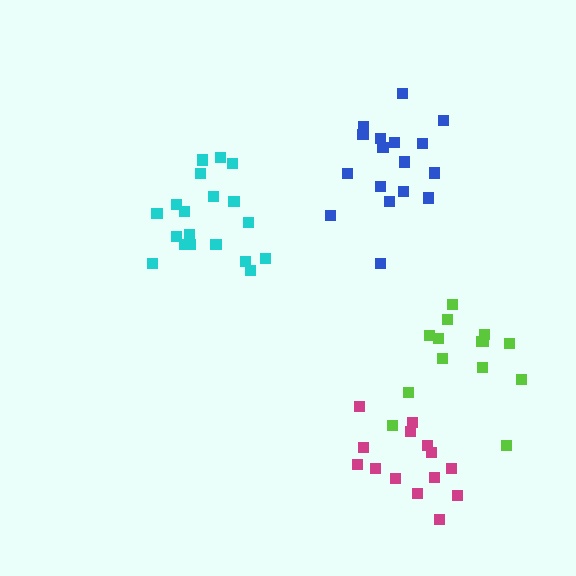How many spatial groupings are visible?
There are 4 spatial groupings.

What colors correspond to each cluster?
The clusters are colored: lime, blue, cyan, magenta.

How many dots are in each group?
Group 1: 14 dots, Group 2: 18 dots, Group 3: 19 dots, Group 4: 14 dots (65 total).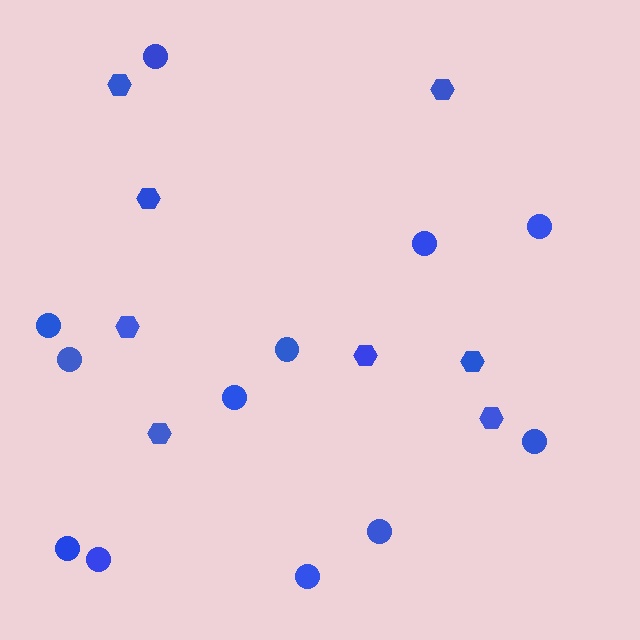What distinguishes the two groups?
There are 2 groups: one group of hexagons (8) and one group of circles (12).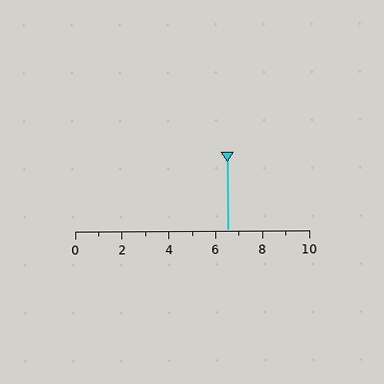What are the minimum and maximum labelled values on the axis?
The axis runs from 0 to 10.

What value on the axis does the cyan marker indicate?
The marker indicates approximately 6.5.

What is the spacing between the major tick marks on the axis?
The major ticks are spaced 2 apart.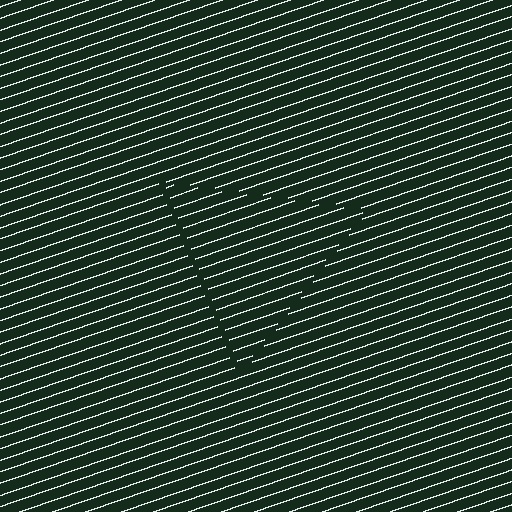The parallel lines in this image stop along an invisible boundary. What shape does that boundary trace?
An illusory triangle. The interior of the shape contains the same grating, shifted by half a period — the contour is defined by the phase discontinuity where line-ends from the inner and outer gratings abut.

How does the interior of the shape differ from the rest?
The interior of the shape contains the same grating, shifted by half a period — the contour is defined by the phase discontinuity where line-ends from the inner and outer gratings abut.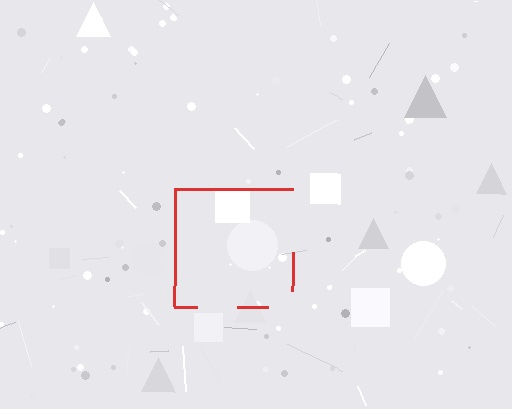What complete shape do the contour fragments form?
The contour fragments form a square.